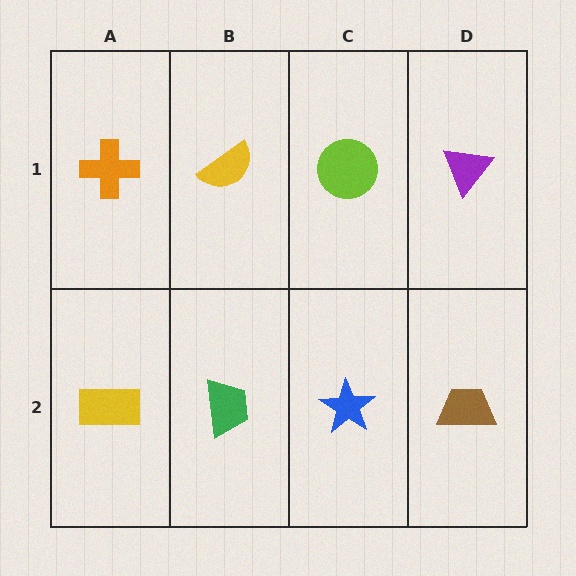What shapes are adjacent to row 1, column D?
A brown trapezoid (row 2, column D), a lime circle (row 1, column C).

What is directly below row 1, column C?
A blue star.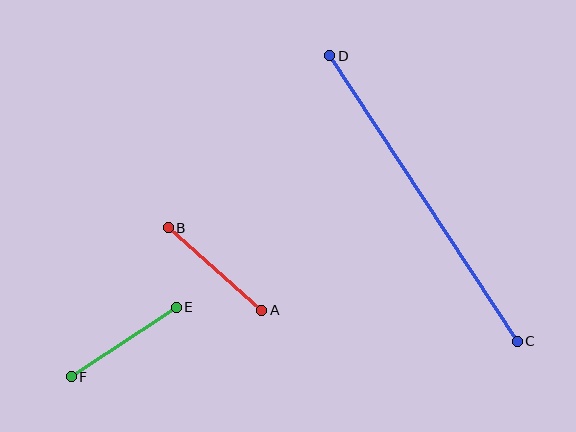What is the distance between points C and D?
The distance is approximately 342 pixels.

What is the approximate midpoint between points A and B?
The midpoint is at approximately (215, 269) pixels.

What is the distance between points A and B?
The distance is approximately 125 pixels.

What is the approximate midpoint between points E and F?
The midpoint is at approximately (124, 342) pixels.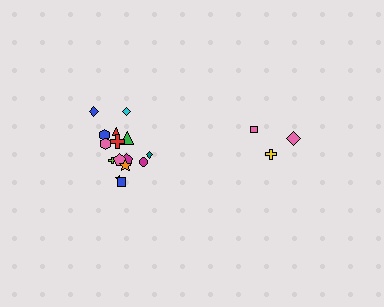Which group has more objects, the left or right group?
The left group.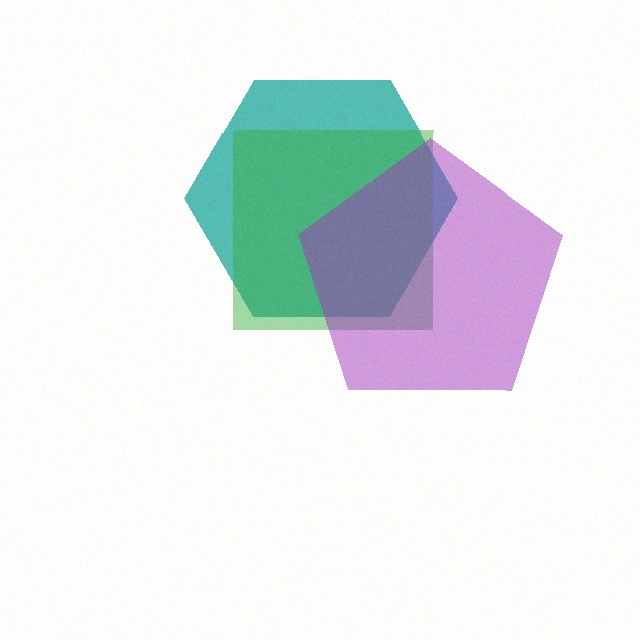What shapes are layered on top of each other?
The layered shapes are: a teal hexagon, a green square, a purple pentagon.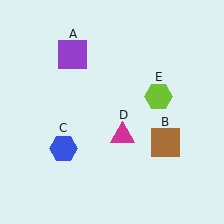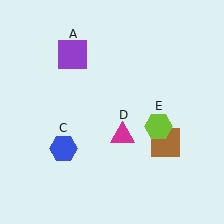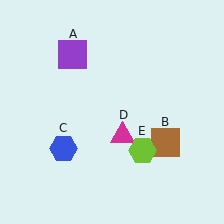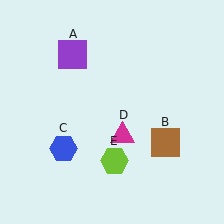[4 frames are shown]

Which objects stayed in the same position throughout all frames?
Purple square (object A) and brown square (object B) and blue hexagon (object C) and magenta triangle (object D) remained stationary.